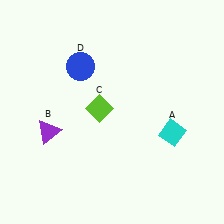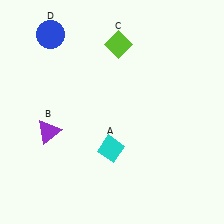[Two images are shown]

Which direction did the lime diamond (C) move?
The lime diamond (C) moved up.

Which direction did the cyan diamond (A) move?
The cyan diamond (A) moved left.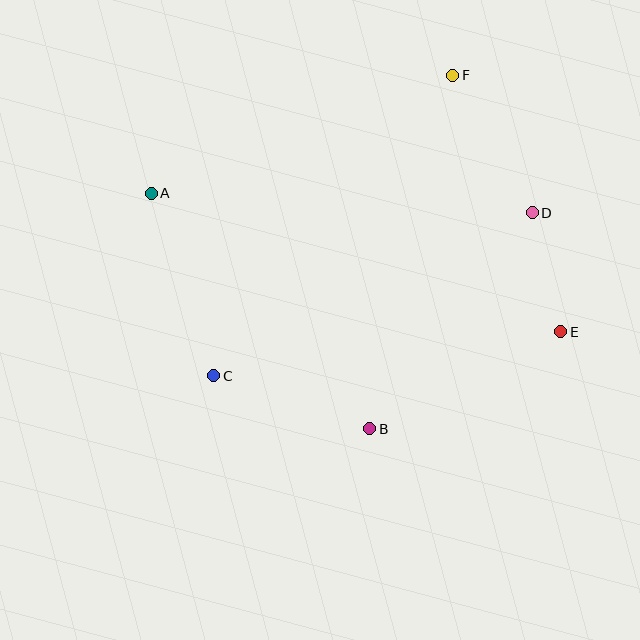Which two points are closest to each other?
Points D and E are closest to each other.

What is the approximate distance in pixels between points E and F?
The distance between E and F is approximately 279 pixels.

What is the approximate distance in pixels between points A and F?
The distance between A and F is approximately 324 pixels.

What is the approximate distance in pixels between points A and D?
The distance between A and D is approximately 381 pixels.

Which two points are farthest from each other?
Points A and E are farthest from each other.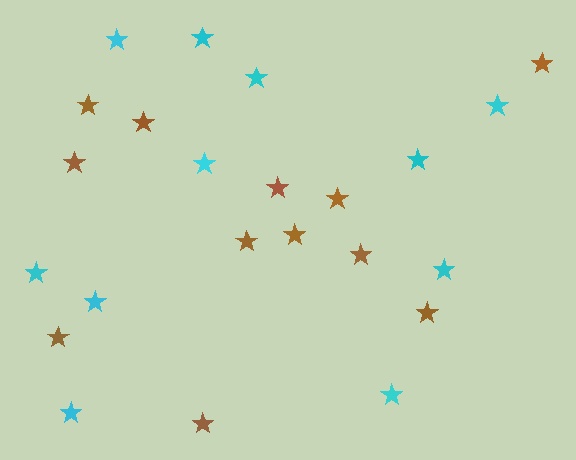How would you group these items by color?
There are 2 groups: one group of brown stars (12) and one group of cyan stars (11).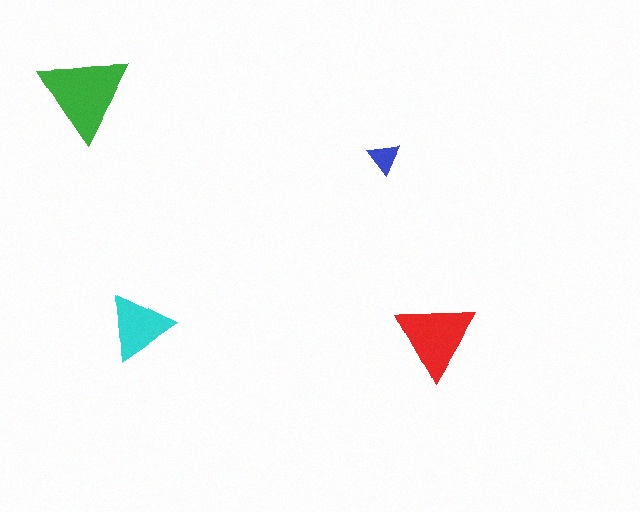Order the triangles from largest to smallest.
the green one, the red one, the cyan one, the blue one.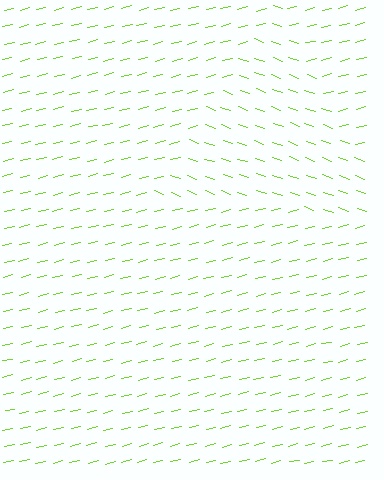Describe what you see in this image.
The image is filled with small lime line segments. A triangle region in the image has lines oriented differently from the surrounding lines, creating a visible texture boundary.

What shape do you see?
I see a triangle.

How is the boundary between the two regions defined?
The boundary is defined purely by a change in line orientation (approximately 33 degrees difference). All lines are the same color and thickness.